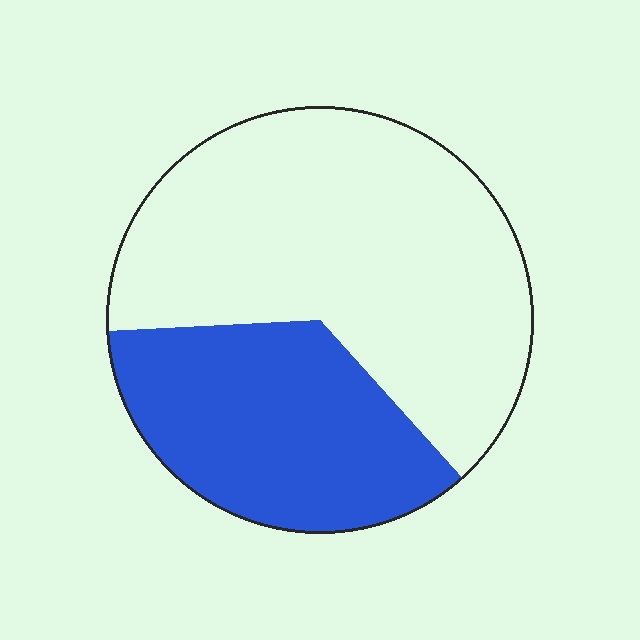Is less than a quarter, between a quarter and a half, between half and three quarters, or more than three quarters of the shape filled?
Between a quarter and a half.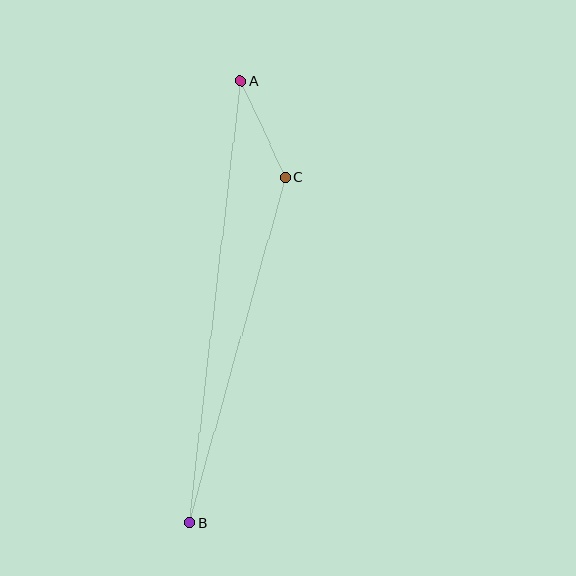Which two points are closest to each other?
Points A and C are closest to each other.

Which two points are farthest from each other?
Points A and B are farthest from each other.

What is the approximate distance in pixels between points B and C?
The distance between B and C is approximately 359 pixels.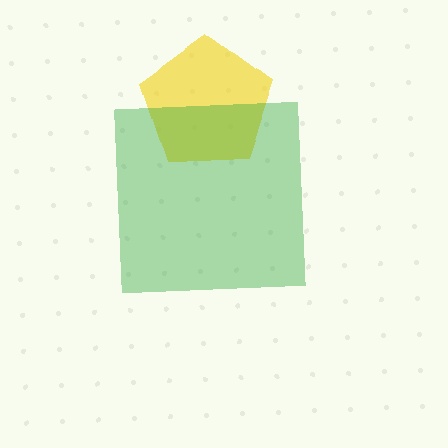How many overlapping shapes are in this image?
There are 2 overlapping shapes in the image.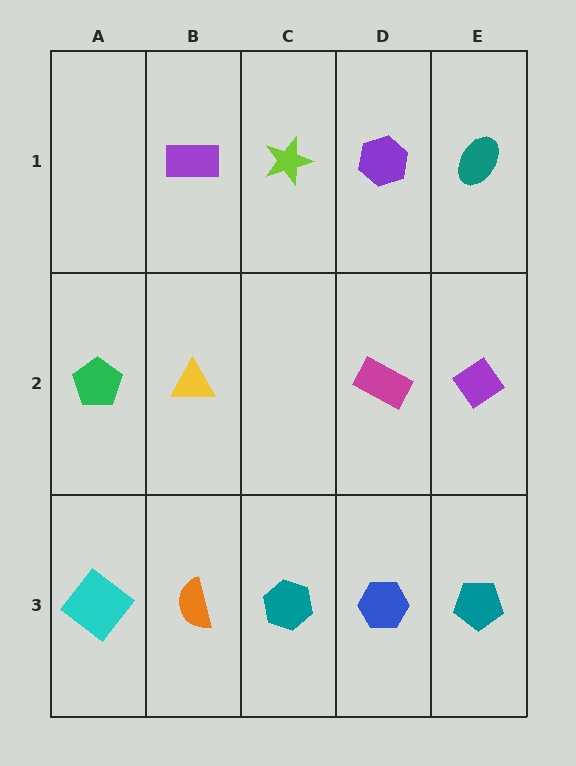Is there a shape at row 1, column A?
No, that cell is empty.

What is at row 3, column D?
A blue hexagon.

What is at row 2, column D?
A magenta rectangle.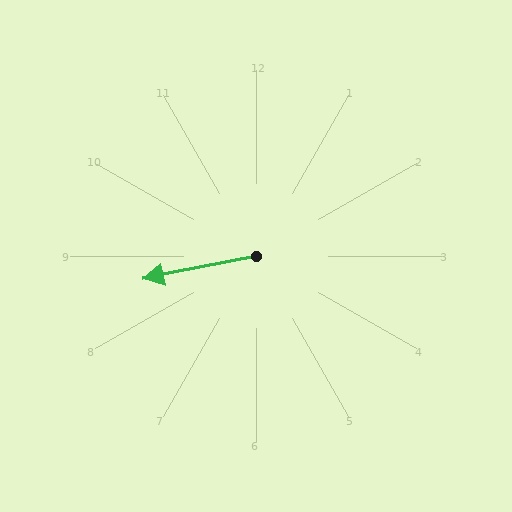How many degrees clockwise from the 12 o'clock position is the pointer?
Approximately 259 degrees.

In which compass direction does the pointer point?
West.